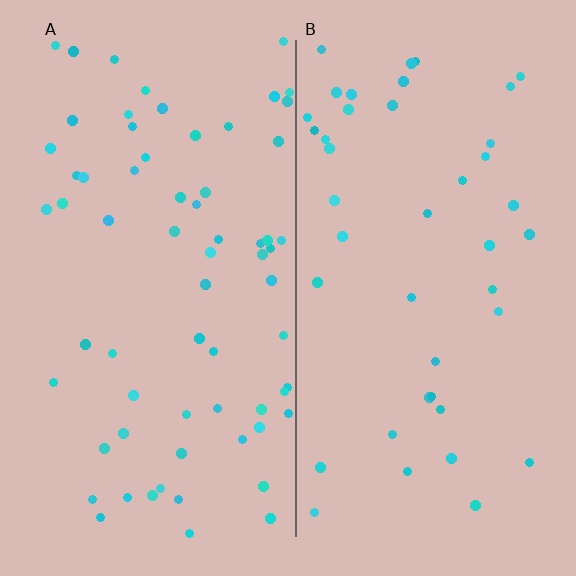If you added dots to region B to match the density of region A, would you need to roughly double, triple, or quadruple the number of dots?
Approximately double.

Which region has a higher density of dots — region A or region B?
A (the left).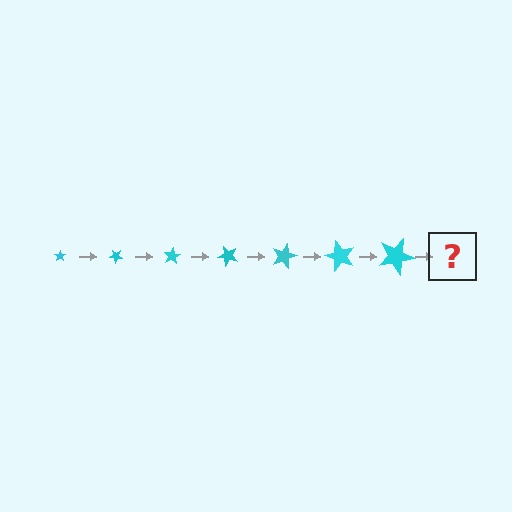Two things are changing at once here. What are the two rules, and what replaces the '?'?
The two rules are that the star grows larger each step and it rotates 40 degrees each step. The '?' should be a star, larger than the previous one and rotated 280 degrees from the start.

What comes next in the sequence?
The next element should be a star, larger than the previous one and rotated 280 degrees from the start.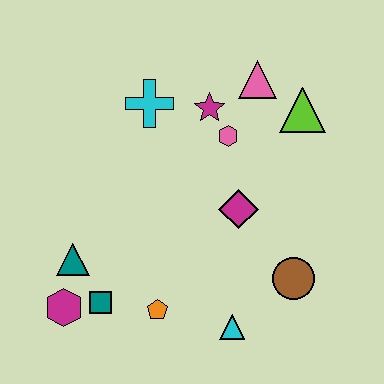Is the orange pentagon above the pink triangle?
No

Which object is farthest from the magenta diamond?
The magenta hexagon is farthest from the magenta diamond.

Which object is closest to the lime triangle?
The pink triangle is closest to the lime triangle.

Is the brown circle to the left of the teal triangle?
No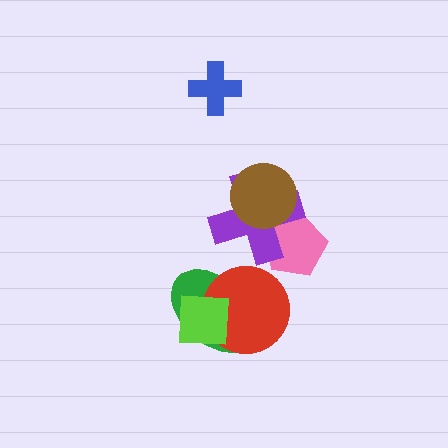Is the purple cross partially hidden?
Yes, it is partially covered by another shape.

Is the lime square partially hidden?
No, no other shape covers it.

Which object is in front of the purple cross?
The brown circle is in front of the purple cross.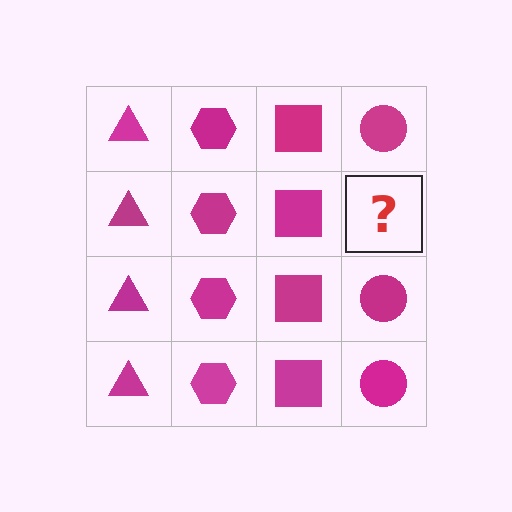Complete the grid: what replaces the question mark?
The question mark should be replaced with a magenta circle.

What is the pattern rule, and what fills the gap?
The rule is that each column has a consistent shape. The gap should be filled with a magenta circle.